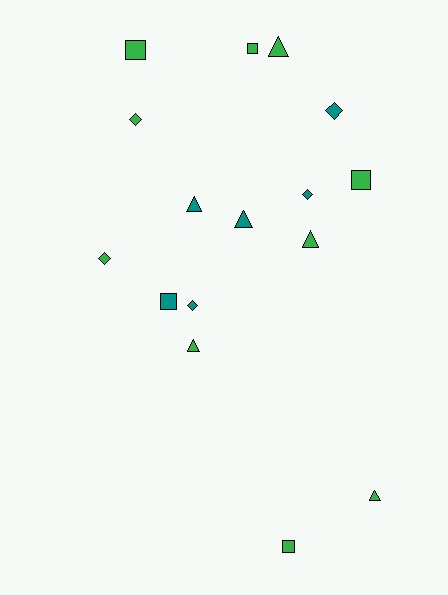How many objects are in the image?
There are 16 objects.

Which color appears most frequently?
Green, with 10 objects.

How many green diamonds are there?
There are 2 green diamonds.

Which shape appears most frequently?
Triangle, with 6 objects.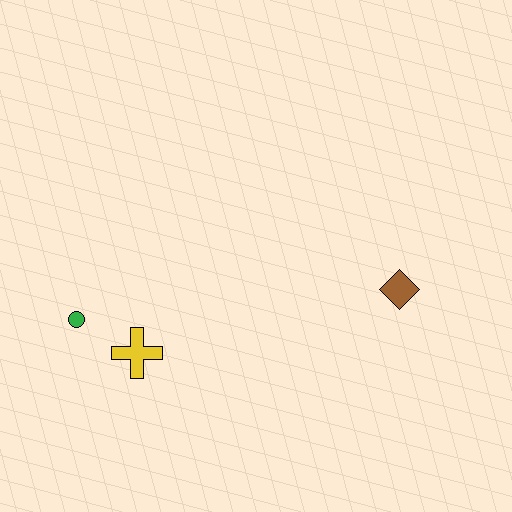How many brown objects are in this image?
There is 1 brown object.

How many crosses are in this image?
There is 1 cross.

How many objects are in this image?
There are 3 objects.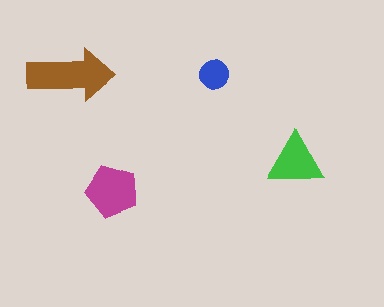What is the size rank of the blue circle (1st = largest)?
4th.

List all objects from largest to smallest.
The brown arrow, the magenta pentagon, the green triangle, the blue circle.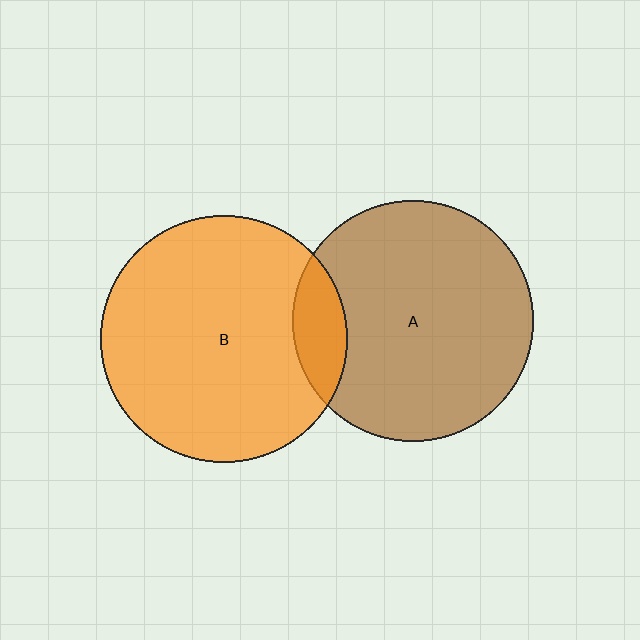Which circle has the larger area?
Circle B (orange).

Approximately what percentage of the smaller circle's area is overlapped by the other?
Approximately 10%.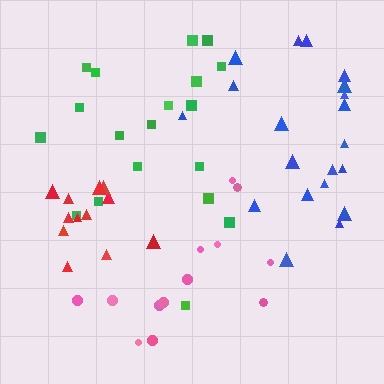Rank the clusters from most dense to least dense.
red, green, blue, pink.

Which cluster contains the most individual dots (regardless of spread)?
Blue (21).